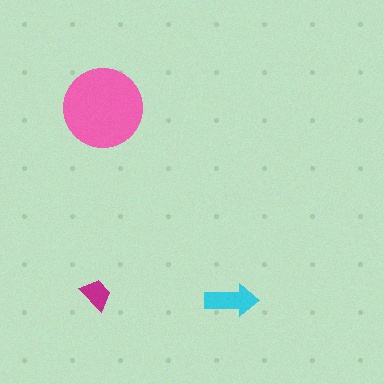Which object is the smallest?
The magenta trapezoid.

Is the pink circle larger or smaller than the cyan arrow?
Larger.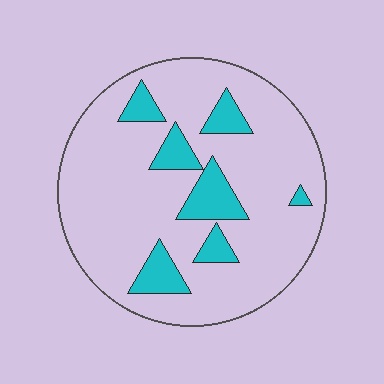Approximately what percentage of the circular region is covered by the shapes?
Approximately 15%.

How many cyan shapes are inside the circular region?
7.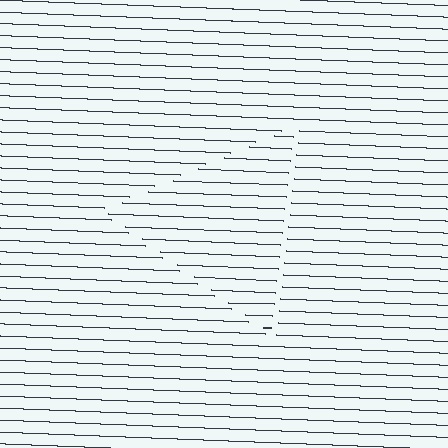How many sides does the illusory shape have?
3 sides — the line-ends trace a triangle.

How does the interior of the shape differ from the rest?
The interior of the shape contains the same grating, shifted by half a period — the contour is defined by the phase discontinuity where line-ends from the inner and outer gratings abut.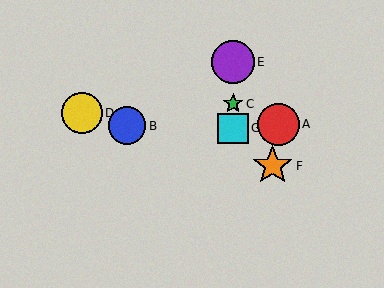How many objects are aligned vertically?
3 objects (C, E, G) are aligned vertically.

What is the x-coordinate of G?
Object G is at x≈233.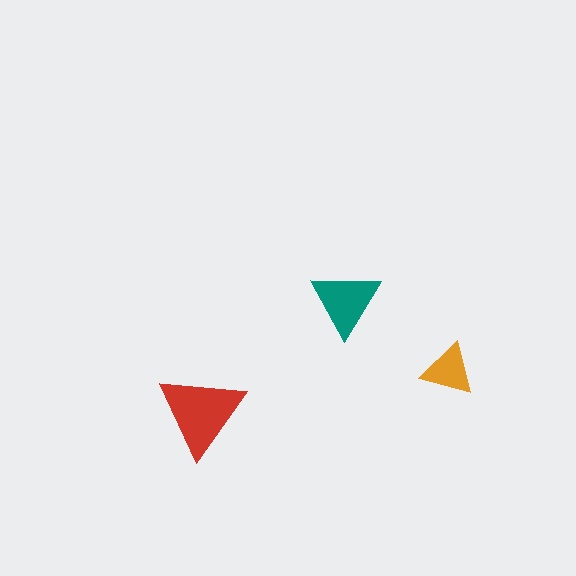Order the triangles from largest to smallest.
the red one, the teal one, the orange one.